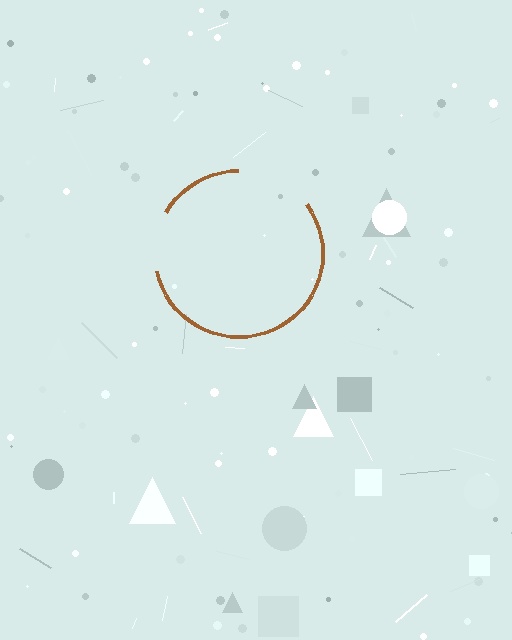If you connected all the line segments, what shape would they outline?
They would outline a circle.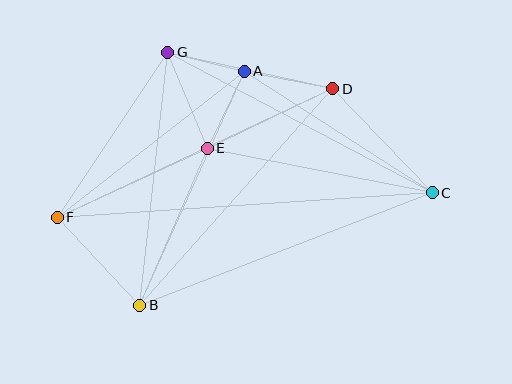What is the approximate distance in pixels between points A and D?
The distance between A and D is approximately 90 pixels.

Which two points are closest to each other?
Points A and G are closest to each other.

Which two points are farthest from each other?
Points C and F are farthest from each other.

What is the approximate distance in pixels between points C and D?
The distance between C and D is approximately 144 pixels.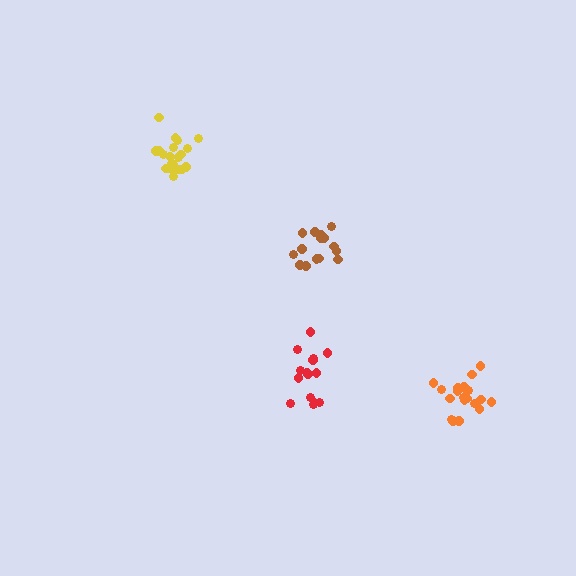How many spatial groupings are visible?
There are 4 spatial groupings.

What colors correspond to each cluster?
The clusters are colored: yellow, brown, red, orange.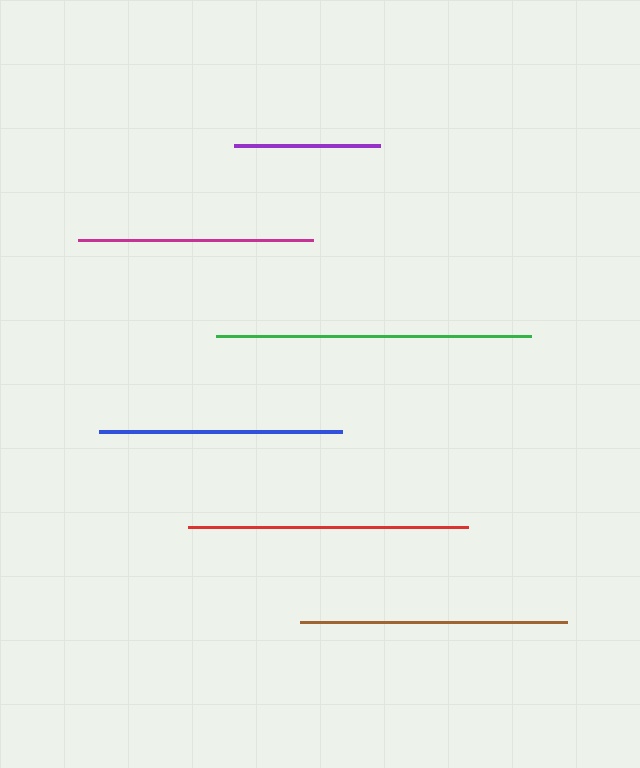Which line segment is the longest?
The green line is the longest at approximately 314 pixels.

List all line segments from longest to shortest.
From longest to shortest: green, red, brown, blue, magenta, purple.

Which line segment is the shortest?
The purple line is the shortest at approximately 145 pixels.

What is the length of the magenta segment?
The magenta segment is approximately 235 pixels long.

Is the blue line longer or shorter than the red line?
The red line is longer than the blue line.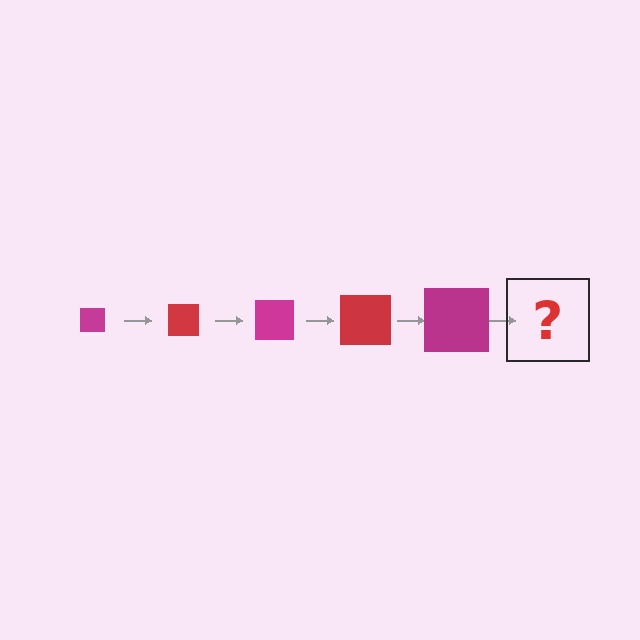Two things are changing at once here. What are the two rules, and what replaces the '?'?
The two rules are that the square grows larger each step and the color cycles through magenta and red. The '?' should be a red square, larger than the previous one.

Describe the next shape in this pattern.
It should be a red square, larger than the previous one.